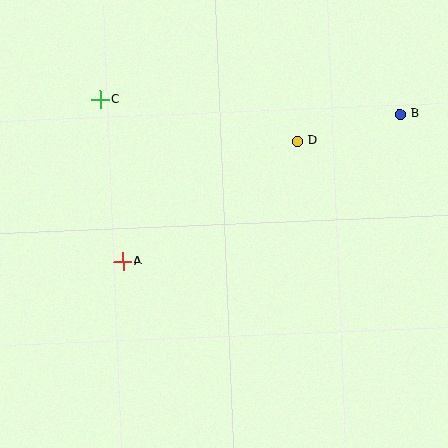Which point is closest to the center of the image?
Point A at (123, 262) is closest to the center.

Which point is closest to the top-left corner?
Point C is closest to the top-left corner.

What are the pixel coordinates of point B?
Point B is at (400, 114).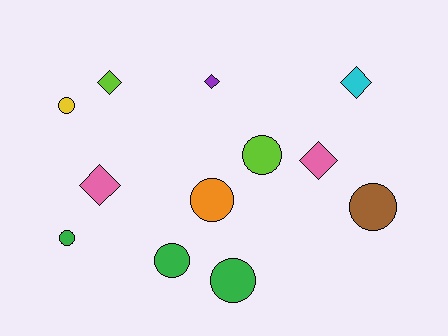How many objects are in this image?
There are 12 objects.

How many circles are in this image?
There are 7 circles.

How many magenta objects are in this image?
There are no magenta objects.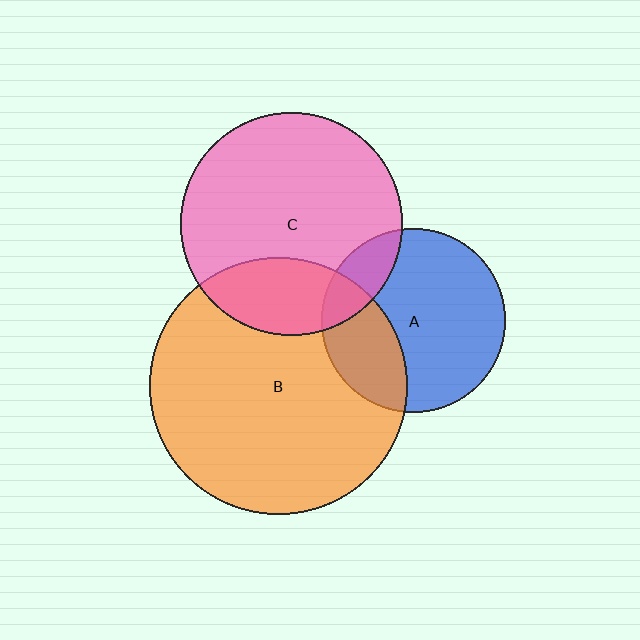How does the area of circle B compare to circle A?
Approximately 2.0 times.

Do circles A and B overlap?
Yes.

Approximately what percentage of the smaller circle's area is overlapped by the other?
Approximately 30%.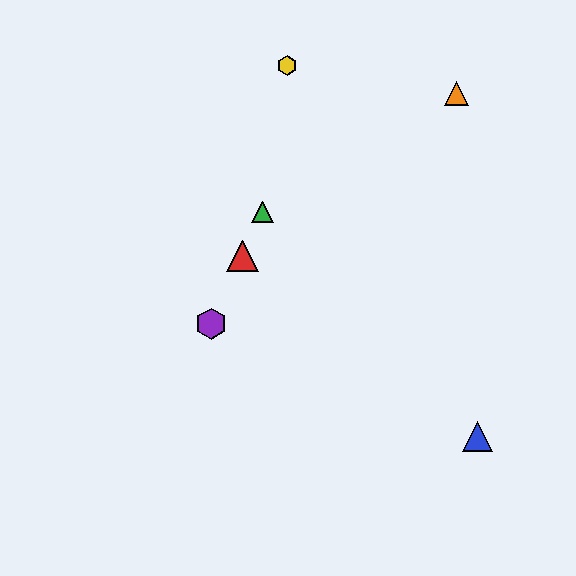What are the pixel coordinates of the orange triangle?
The orange triangle is at (456, 94).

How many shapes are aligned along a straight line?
3 shapes (the red triangle, the green triangle, the purple hexagon) are aligned along a straight line.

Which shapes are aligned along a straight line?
The red triangle, the green triangle, the purple hexagon are aligned along a straight line.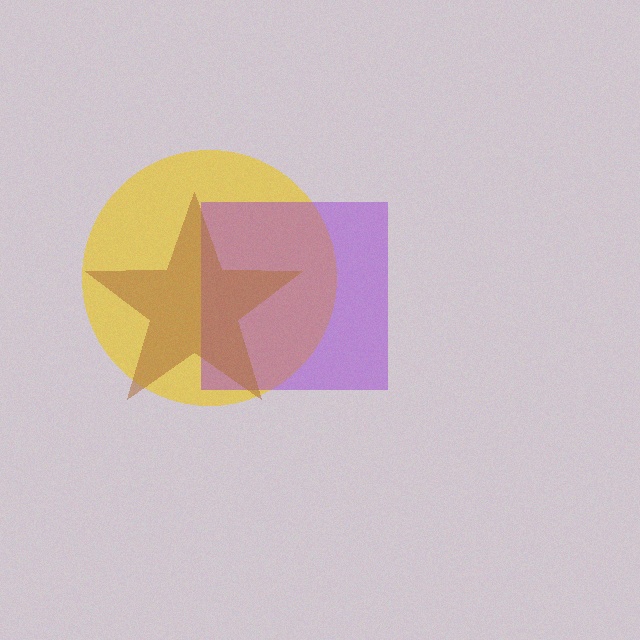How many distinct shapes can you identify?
There are 3 distinct shapes: a yellow circle, a purple square, a brown star.